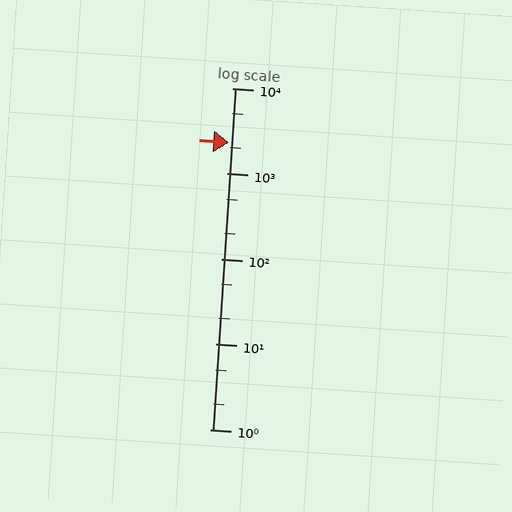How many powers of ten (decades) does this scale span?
The scale spans 4 decades, from 1 to 10000.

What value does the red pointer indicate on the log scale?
The pointer indicates approximately 2300.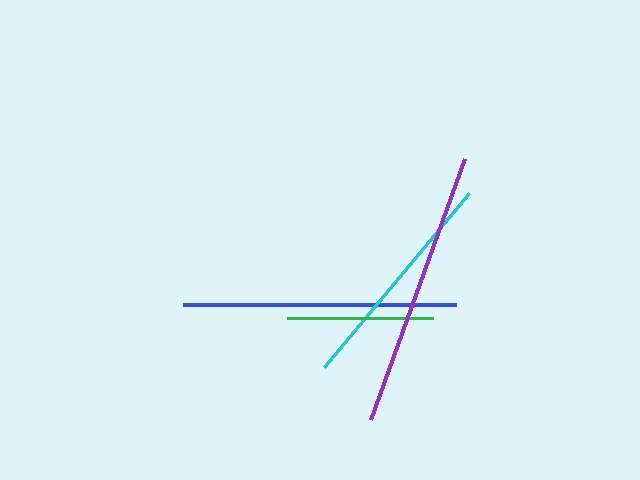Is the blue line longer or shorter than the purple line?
The purple line is longer than the blue line.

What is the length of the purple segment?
The purple segment is approximately 278 pixels long.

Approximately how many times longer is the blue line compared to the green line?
The blue line is approximately 1.9 times the length of the green line.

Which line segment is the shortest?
The green line is the shortest at approximately 146 pixels.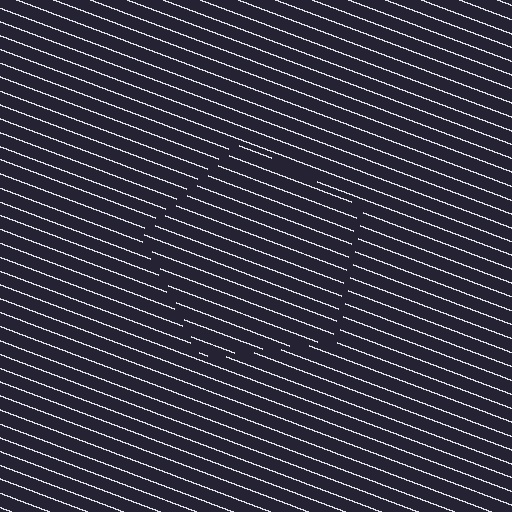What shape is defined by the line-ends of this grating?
An illusory pentagon. The interior of the shape contains the same grating, shifted by half a period — the contour is defined by the phase discontinuity where line-ends from the inner and outer gratings abut.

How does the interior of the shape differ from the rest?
The interior of the shape contains the same grating, shifted by half a period — the contour is defined by the phase discontinuity where line-ends from the inner and outer gratings abut.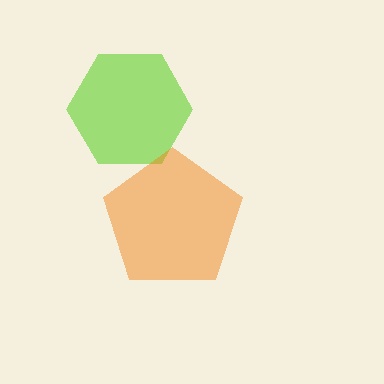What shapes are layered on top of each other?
The layered shapes are: a lime hexagon, an orange pentagon.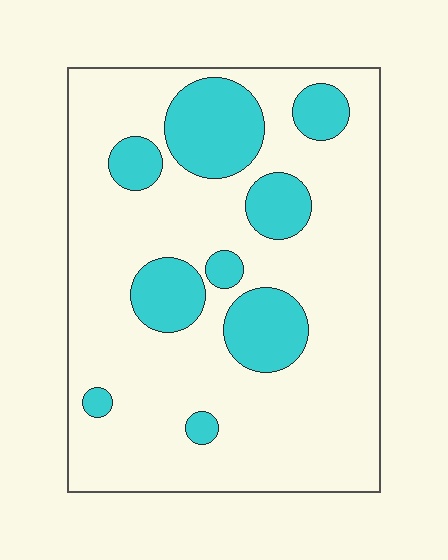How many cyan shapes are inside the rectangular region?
9.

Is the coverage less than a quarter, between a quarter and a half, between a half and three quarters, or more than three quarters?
Less than a quarter.